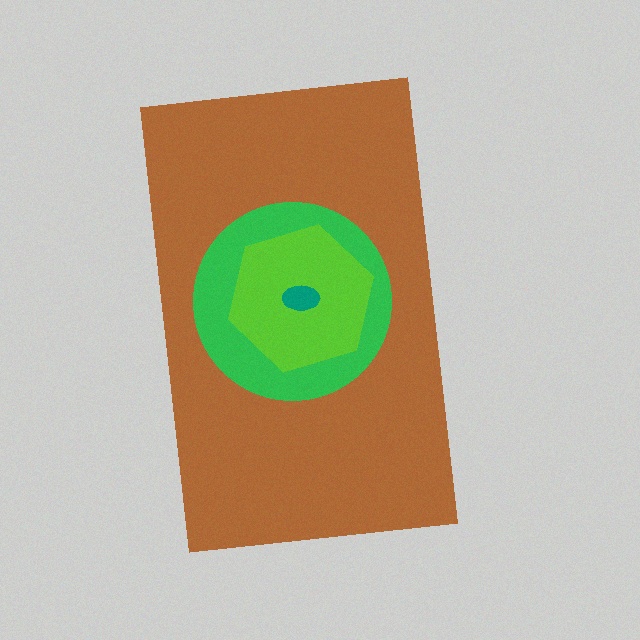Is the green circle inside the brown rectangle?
Yes.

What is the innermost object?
The teal ellipse.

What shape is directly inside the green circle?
The lime hexagon.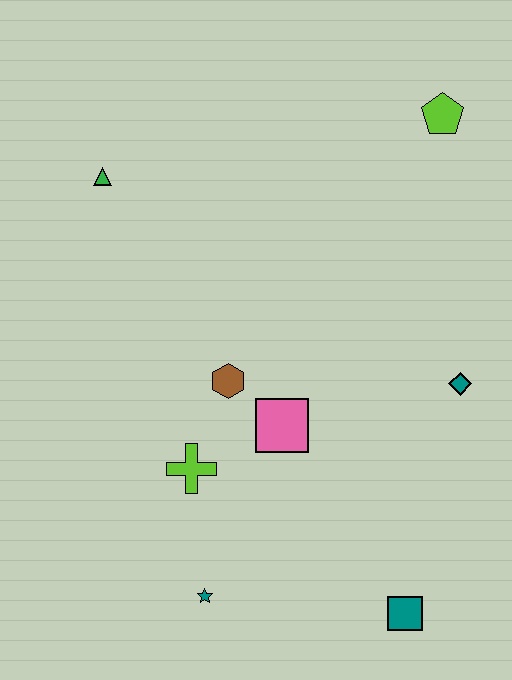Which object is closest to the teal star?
The lime cross is closest to the teal star.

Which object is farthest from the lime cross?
The lime pentagon is farthest from the lime cross.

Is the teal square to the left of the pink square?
No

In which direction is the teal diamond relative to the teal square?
The teal diamond is above the teal square.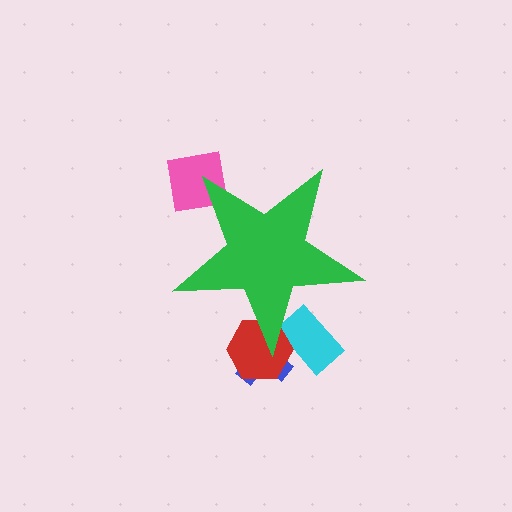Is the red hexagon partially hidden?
Yes, the red hexagon is partially hidden behind the green star.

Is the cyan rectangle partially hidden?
Yes, the cyan rectangle is partially hidden behind the green star.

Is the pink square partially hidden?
Yes, the pink square is partially hidden behind the green star.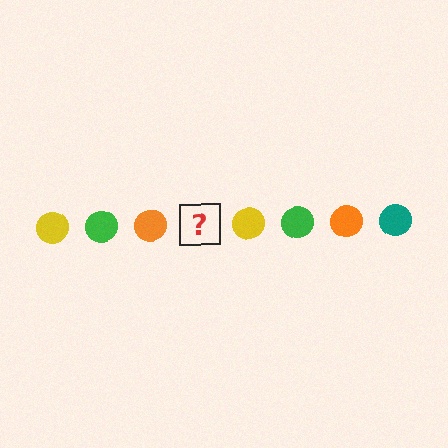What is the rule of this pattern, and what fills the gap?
The rule is that the pattern cycles through yellow, green, orange, teal circles. The gap should be filled with a teal circle.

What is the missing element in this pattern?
The missing element is a teal circle.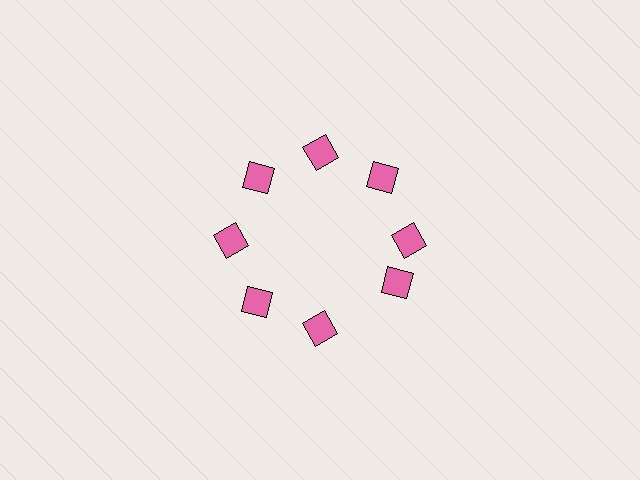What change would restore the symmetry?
The symmetry would be restored by rotating it back into even spacing with its neighbors so that all 8 squares sit at equal angles and equal distance from the center.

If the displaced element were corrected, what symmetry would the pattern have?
It would have 8-fold rotational symmetry — the pattern would map onto itself every 45 degrees.